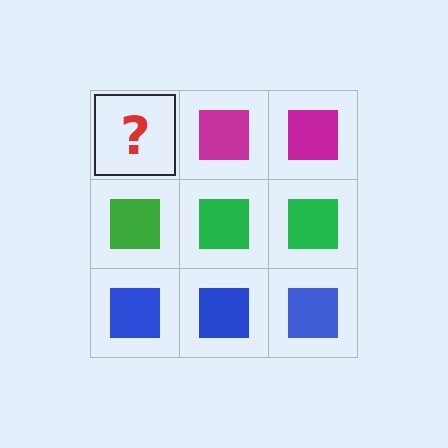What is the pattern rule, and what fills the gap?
The rule is that each row has a consistent color. The gap should be filled with a magenta square.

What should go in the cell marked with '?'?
The missing cell should contain a magenta square.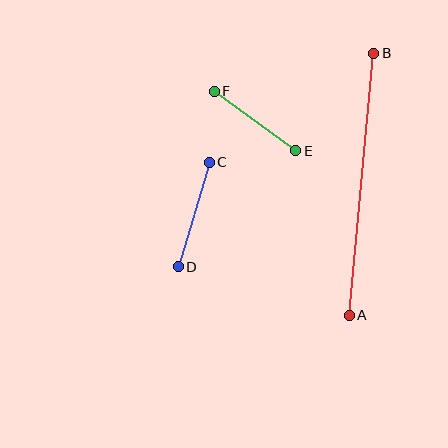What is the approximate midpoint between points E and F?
The midpoint is at approximately (255, 121) pixels.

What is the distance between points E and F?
The distance is approximately 101 pixels.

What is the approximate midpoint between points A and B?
The midpoint is at approximately (361, 184) pixels.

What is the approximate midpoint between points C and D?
The midpoint is at approximately (194, 215) pixels.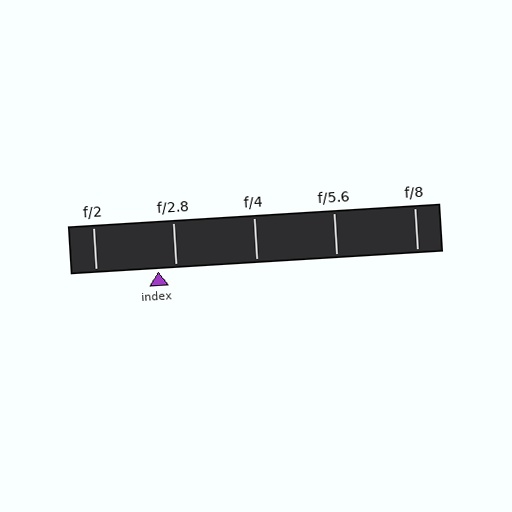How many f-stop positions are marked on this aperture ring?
There are 5 f-stop positions marked.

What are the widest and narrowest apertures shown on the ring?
The widest aperture shown is f/2 and the narrowest is f/8.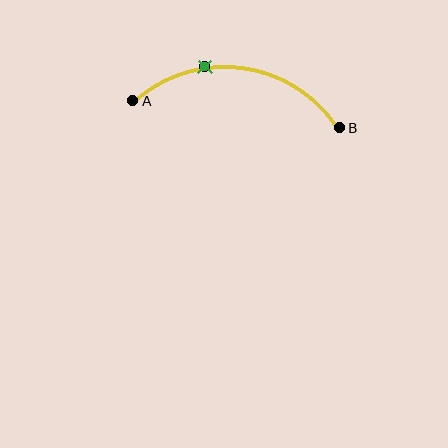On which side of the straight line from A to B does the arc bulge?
The arc bulges above the straight line connecting A and B.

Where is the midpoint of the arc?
The arc midpoint is the point on the curve farthest from the straight line joining A and B. It sits above that line.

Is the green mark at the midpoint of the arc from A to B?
No. The green mark lies on the arc but is closer to endpoint A. The arc midpoint would be at the point on the curve equidistant along the arc from both A and B.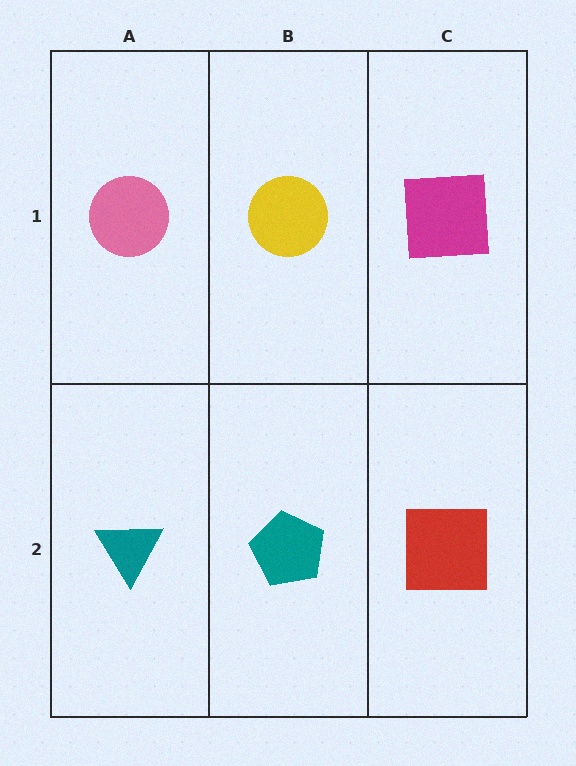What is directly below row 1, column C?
A red square.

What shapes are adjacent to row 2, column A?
A pink circle (row 1, column A), a teal pentagon (row 2, column B).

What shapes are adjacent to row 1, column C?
A red square (row 2, column C), a yellow circle (row 1, column B).